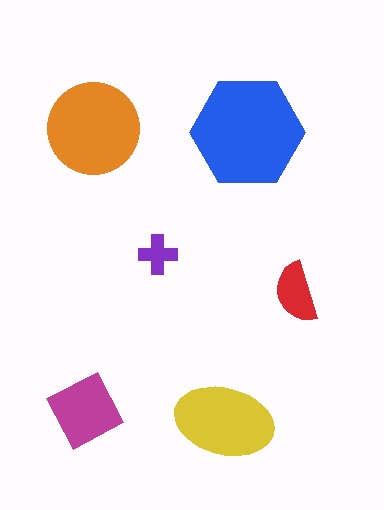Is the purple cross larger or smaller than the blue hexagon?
Smaller.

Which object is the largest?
The blue hexagon.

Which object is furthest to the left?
The magenta diamond is leftmost.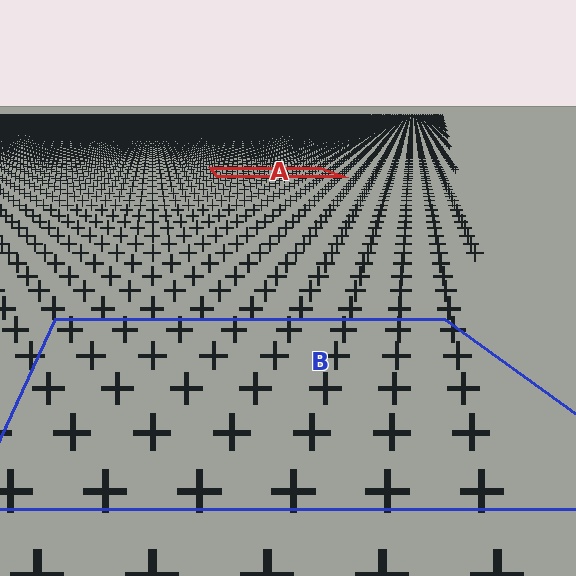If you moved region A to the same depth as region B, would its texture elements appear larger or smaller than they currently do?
They would appear larger. At a closer depth, the same texture elements are projected at a bigger on-screen size.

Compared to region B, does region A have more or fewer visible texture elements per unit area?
Region A has more texture elements per unit area — they are packed more densely because it is farther away.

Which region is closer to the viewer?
Region B is closer. The texture elements there are larger and more spread out.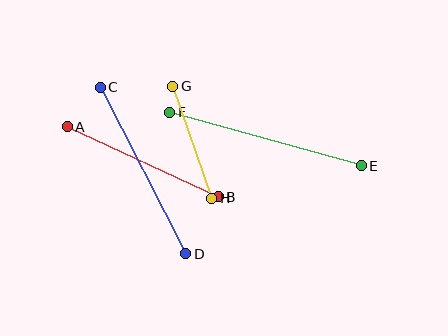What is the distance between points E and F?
The distance is approximately 199 pixels.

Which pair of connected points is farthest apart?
Points E and F are farthest apart.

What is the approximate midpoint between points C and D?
The midpoint is at approximately (143, 170) pixels.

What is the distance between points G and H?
The distance is approximately 118 pixels.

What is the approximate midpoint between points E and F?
The midpoint is at approximately (265, 139) pixels.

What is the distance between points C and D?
The distance is approximately 187 pixels.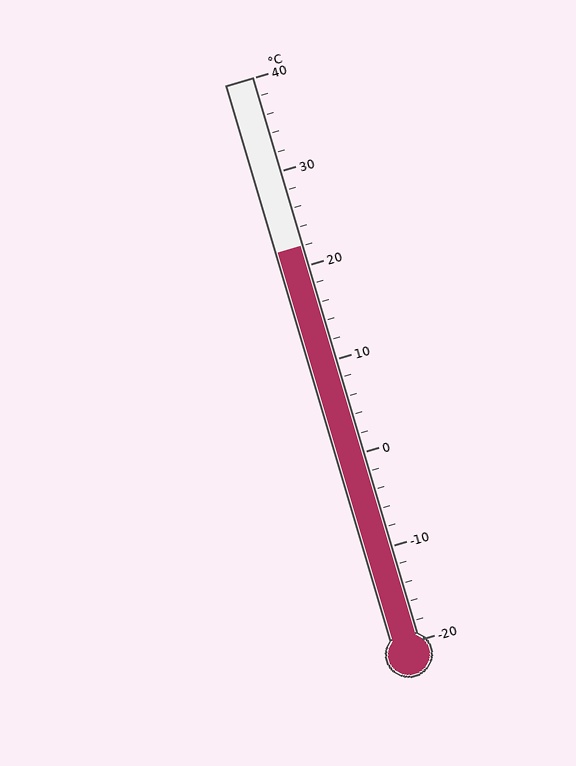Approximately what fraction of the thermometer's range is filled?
The thermometer is filled to approximately 70% of its range.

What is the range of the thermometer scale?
The thermometer scale ranges from -20°C to 40°C.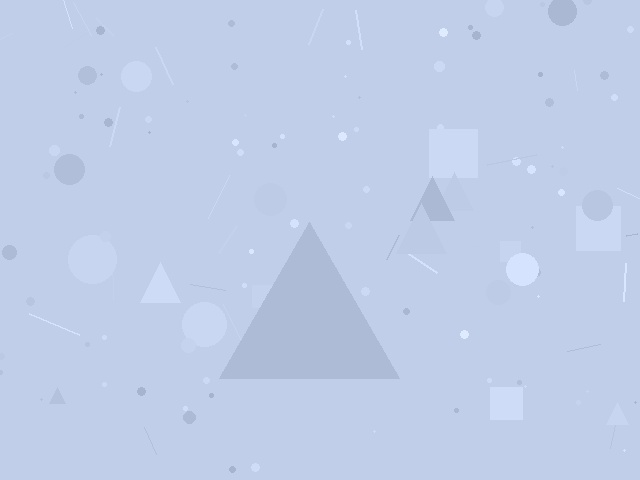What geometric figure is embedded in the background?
A triangle is embedded in the background.